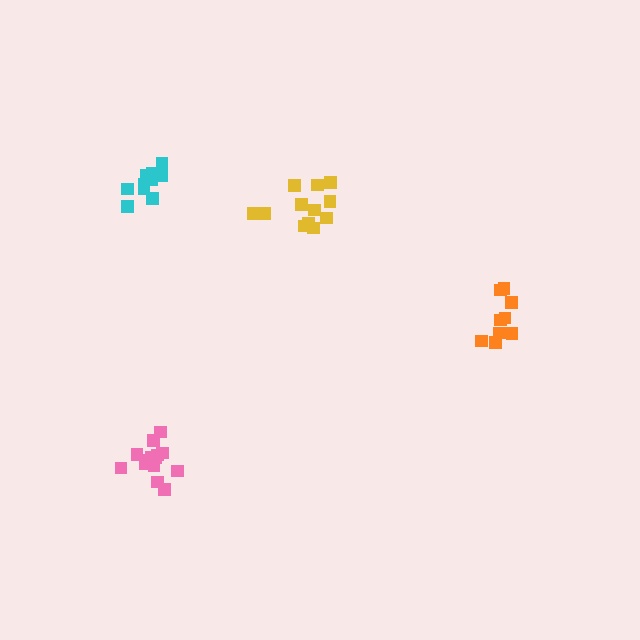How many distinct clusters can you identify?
There are 4 distinct clusters.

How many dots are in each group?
Group 1: 12 dots, Group 2: 9 dots, Group 3: 10 dots, Group 4: 14 dots (45 total).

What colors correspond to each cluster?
The clusters are colored: yellow, orange, cyan, pink.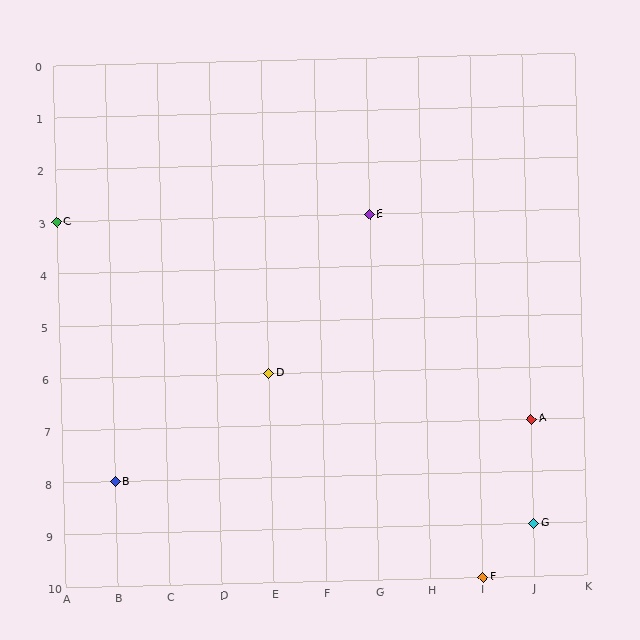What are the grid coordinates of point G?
Point G is at grid coordinates (J, 9).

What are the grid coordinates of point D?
Point D is at grid coordinates (E, 6).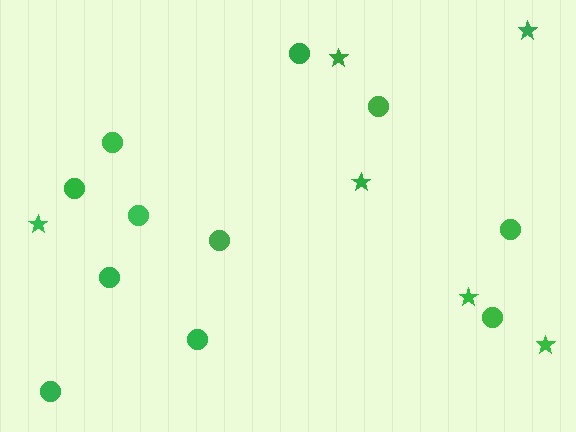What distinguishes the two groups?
There are 2 groups: one group of circles (11) and one group of stars (6).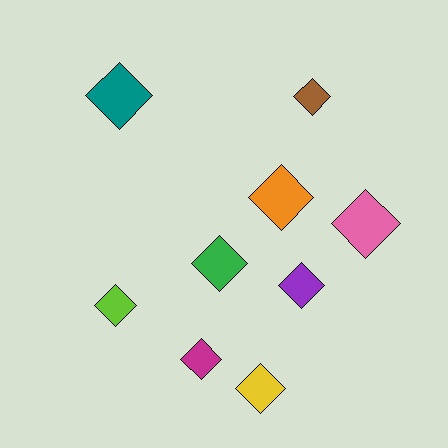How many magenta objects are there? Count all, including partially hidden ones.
There is 1 magenta object.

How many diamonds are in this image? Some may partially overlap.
There are 9 diamonds.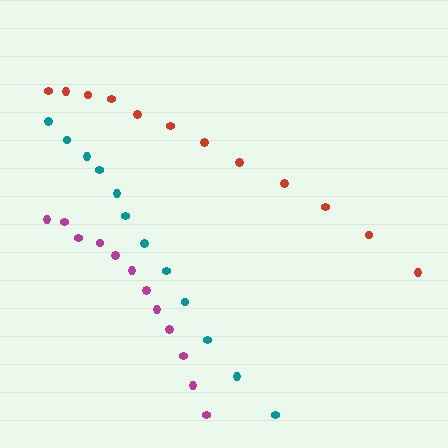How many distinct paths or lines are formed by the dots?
There are 3 distinct paths.